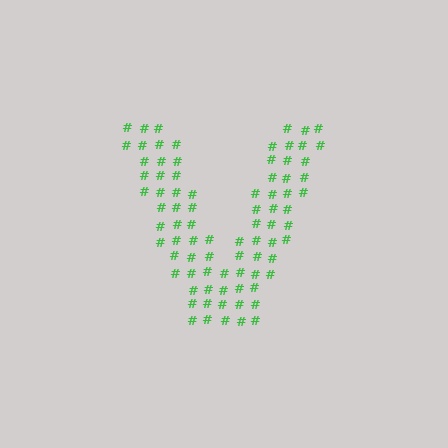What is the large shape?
The large shape is the letter V.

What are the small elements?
The small elements are hash symbols.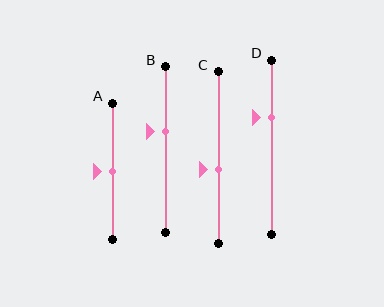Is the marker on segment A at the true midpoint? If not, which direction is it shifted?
Yes, the marker on segment A is at the true midpoint.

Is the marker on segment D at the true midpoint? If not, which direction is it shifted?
No, the marker on segment D is shifted upward by about 17% of the segment length.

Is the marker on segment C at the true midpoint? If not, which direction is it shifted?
No, the marker on segment C is shifted downward by about 7% of the segment length.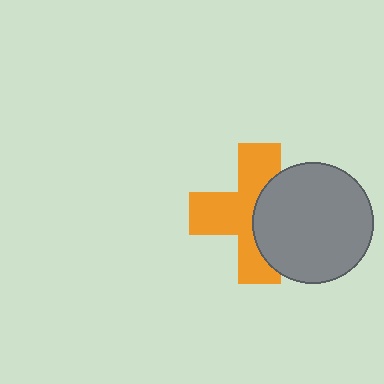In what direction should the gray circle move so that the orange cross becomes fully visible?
The gray circle should move right. That is the shortest direction to clear the overlap and leave the orange cross fully visible.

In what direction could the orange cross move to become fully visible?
The orange cross could move left. That would shift it out from behind the gray circle entirely.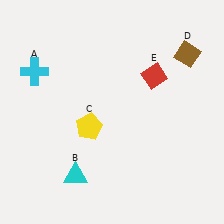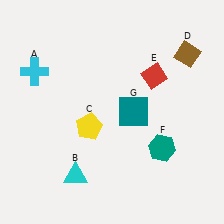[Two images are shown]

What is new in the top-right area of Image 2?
A teal square (G) was added in the top-right area of Image 2.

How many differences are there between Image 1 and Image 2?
There are 2 differences between the two images.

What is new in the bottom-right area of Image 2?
A teal hexagon (F) was added in the bottom-right area of Image 2.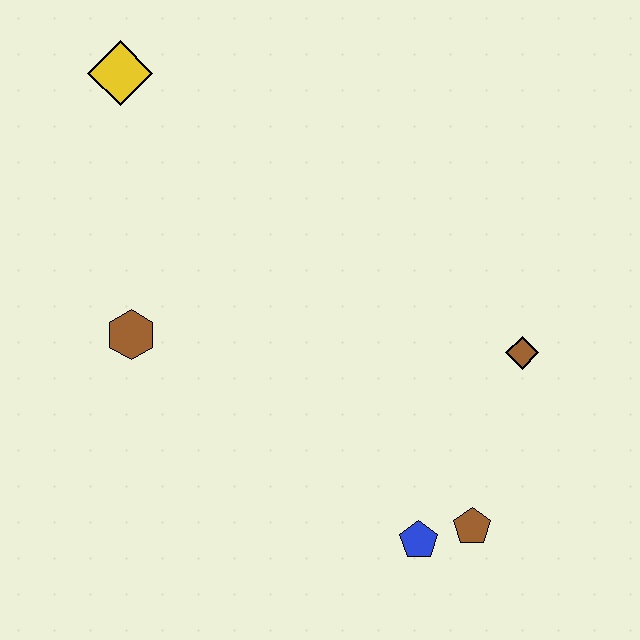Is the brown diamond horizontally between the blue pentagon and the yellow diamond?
No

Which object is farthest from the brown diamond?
The yellow diamond is farthest from the brown diamond.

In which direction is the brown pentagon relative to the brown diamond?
The brown pentagon is below the brown diamond.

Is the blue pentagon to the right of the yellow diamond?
Yes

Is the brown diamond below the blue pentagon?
No